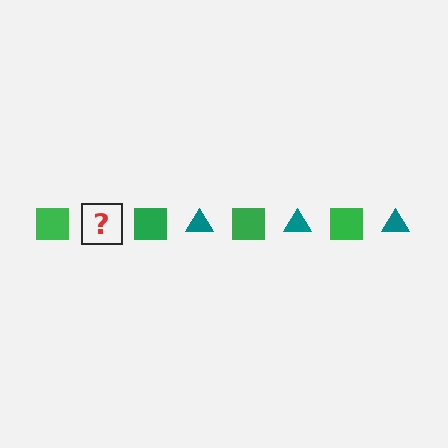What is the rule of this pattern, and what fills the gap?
The rule is that the pattern alternates between green square and teal triangle. The gap should be filled with a teal triangle.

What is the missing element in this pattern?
The missing element is a teal triangle.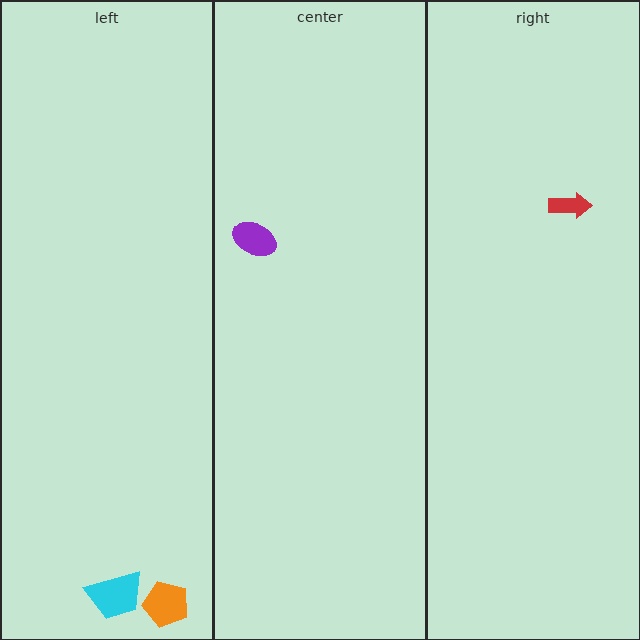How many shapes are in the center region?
1.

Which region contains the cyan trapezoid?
The left region.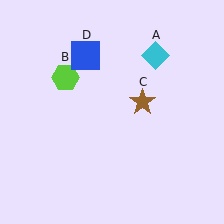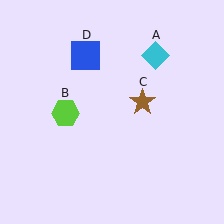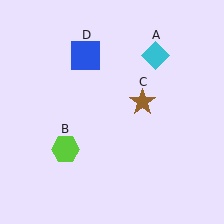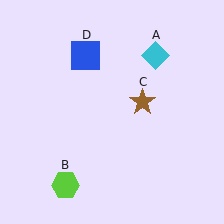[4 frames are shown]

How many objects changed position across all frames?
1 object changed position: lime hexagon (object B).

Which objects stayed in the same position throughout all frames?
Cyan diamond (object A) and brown star (object C) and blue square (object D) remained stationary.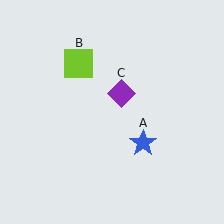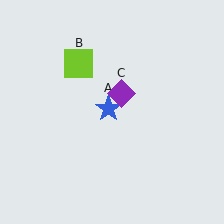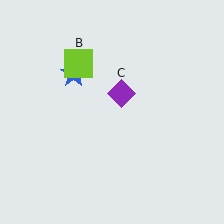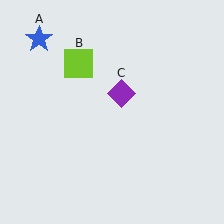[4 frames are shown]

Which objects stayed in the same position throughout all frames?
Lime square (object B) and purple diamond (object C) remained stationary.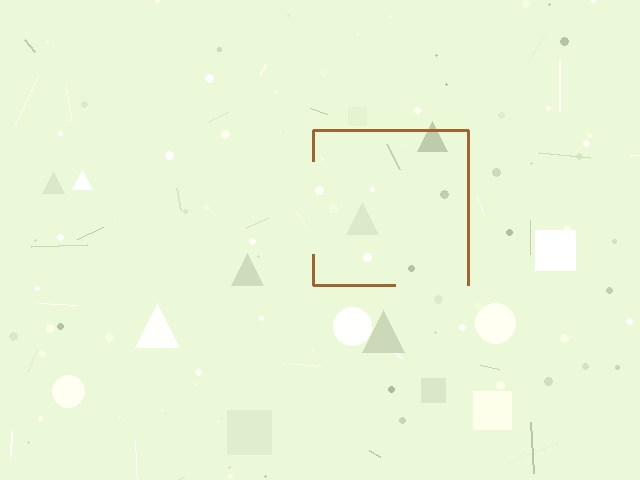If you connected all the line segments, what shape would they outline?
They would outline a square.